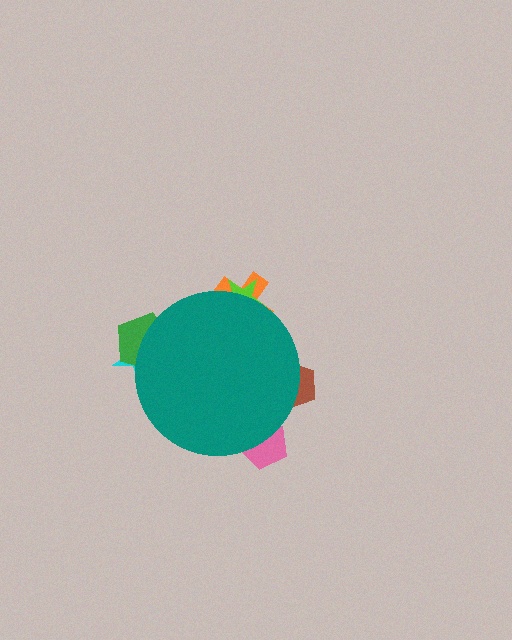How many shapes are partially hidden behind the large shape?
6 shapes are partially hidden.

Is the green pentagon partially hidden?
Yes, the green pentagon is partially hidden behind the teal circle.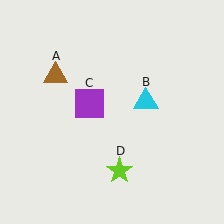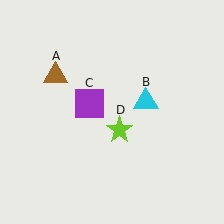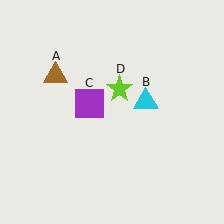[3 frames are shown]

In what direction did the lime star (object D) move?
The lime star (object D) moved up.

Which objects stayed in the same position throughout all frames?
Brown triangle (object A) and cyan triangle (object B) and purple square (object C) remained stationary.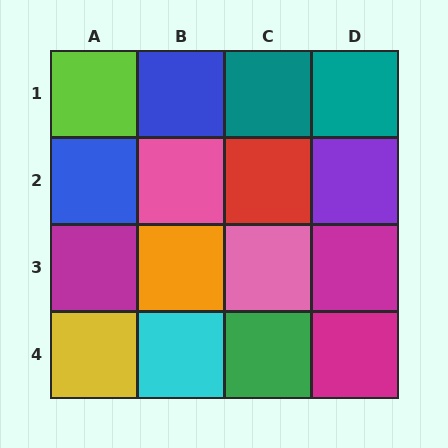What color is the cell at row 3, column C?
Pink.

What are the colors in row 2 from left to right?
Blue, pink, red, purple.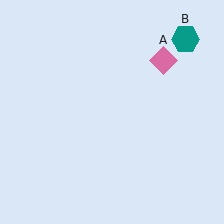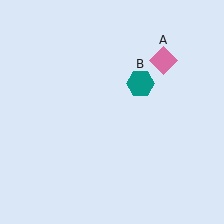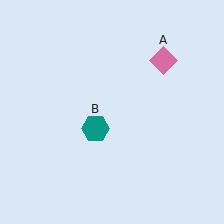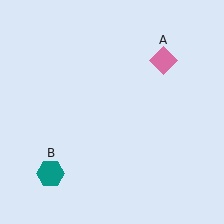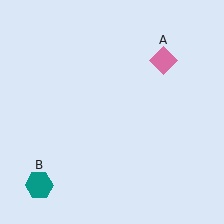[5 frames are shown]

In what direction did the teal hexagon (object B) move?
The teal hexagon (object B) moved down and to the left.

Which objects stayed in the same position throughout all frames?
Pink diamond (object A) remained stationary.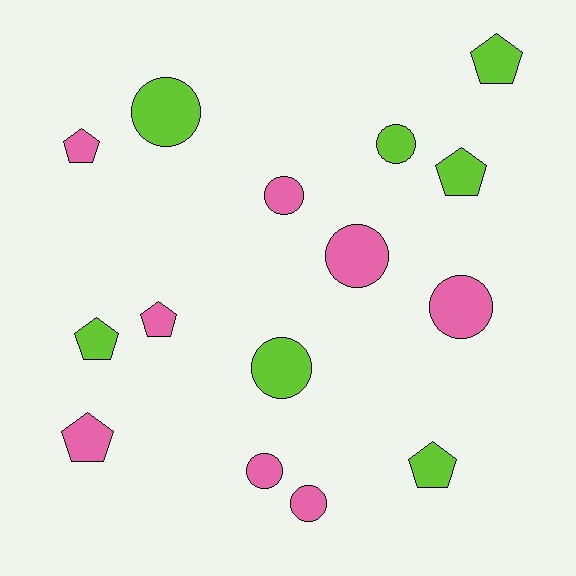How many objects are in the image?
There are 15 objects.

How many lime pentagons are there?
There are 4 lime pentagons.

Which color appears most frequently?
Pink, with 8 objects.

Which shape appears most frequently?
Circle, with 8 objects.